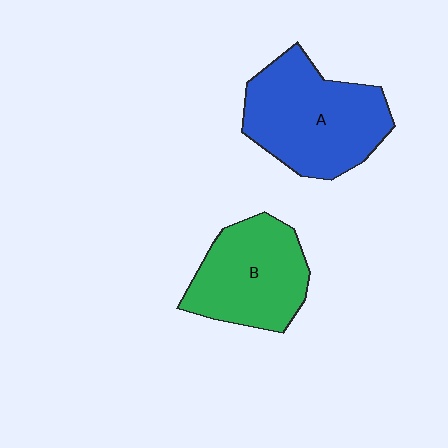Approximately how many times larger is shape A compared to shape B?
Approximately 1.2 times.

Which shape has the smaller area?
Shape B (green).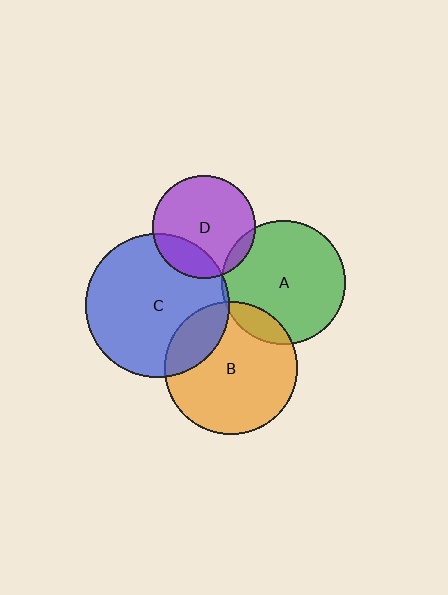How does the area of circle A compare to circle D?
Approximately 1.5 times.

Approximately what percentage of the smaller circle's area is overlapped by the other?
Approximately 20%.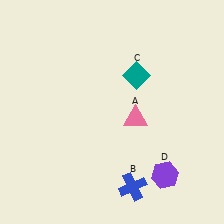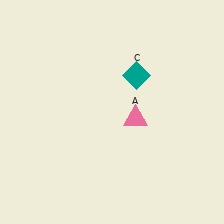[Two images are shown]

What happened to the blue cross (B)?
The blue cross (B) was removed in Image 2. It was in the bottom-right area of Image 1.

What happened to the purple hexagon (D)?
The purple hexagon (D) was removed in Image 2. It was in the bottom-right area of Image 1.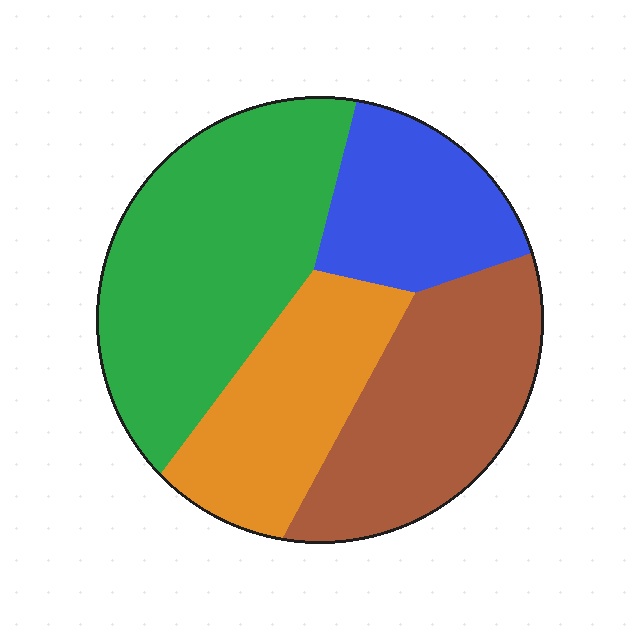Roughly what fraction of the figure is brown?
Brown takes up about one quarter (1/4) of the figure.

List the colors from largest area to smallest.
From largest to smallest: green, brown, orange, blue.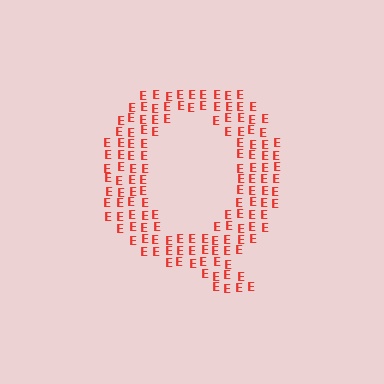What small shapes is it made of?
It is made of small letter E's.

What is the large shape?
The large shape is the letter Q.